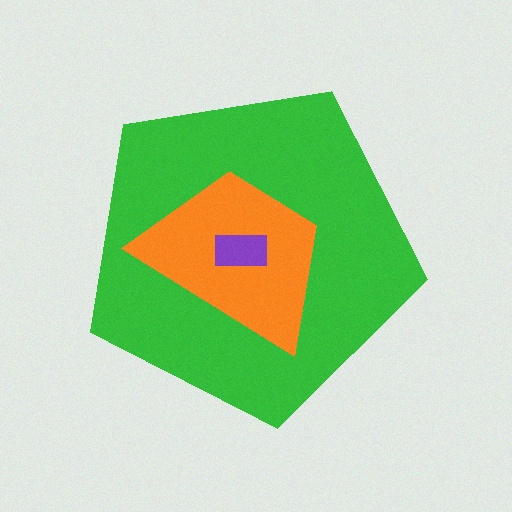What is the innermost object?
The purple rectangle.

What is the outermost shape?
The green pentagon.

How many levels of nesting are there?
3.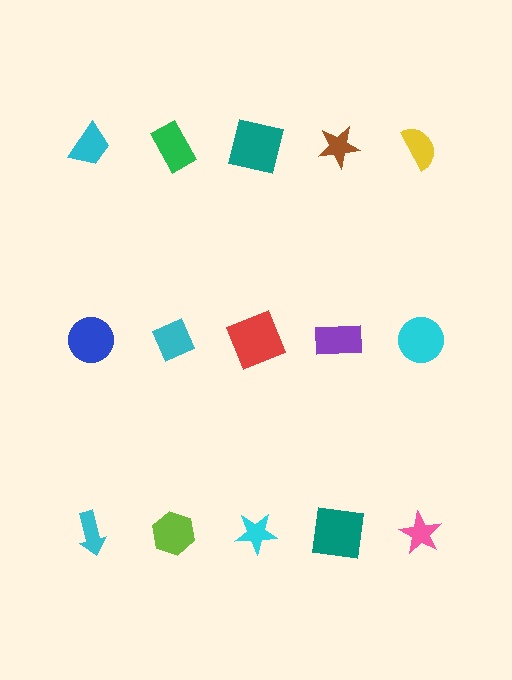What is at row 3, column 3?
A cyan star.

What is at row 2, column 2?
A cyan diamond.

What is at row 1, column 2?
A green rectangle.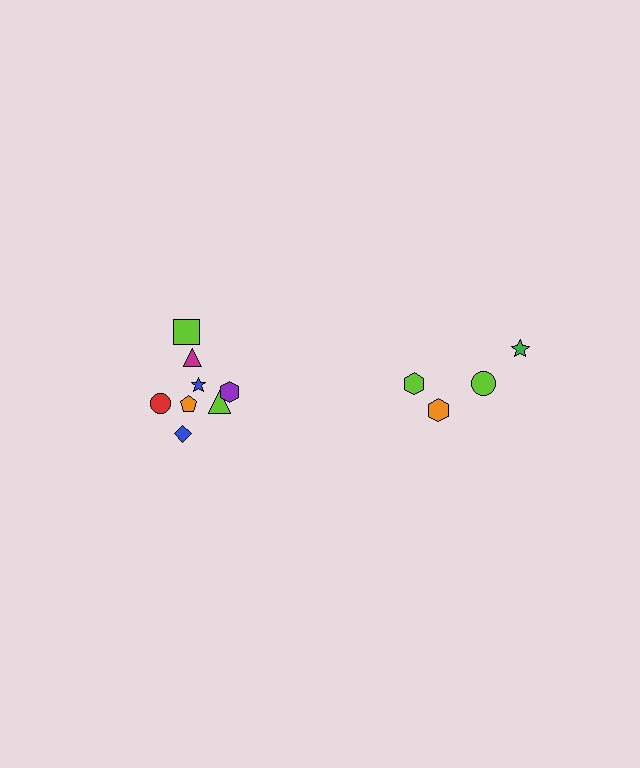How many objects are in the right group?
There are 4 objects.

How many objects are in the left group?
There are 8 objects.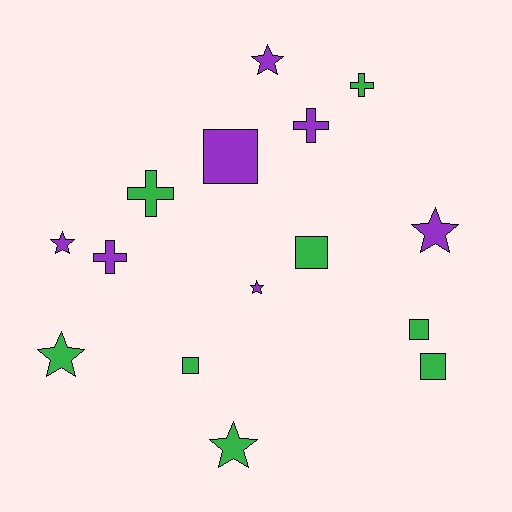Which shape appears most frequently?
Star, with 6 objects.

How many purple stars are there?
There are 4 purple stars.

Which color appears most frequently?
Green, with 8 objects.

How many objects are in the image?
There are 15 objects.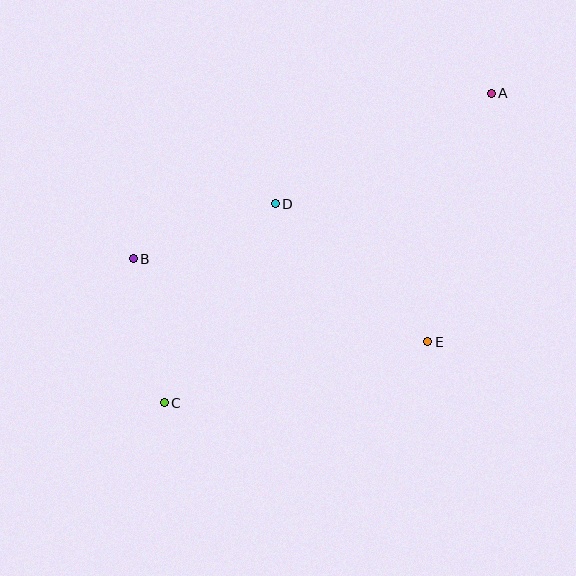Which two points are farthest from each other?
Points A and C are farthest from each other.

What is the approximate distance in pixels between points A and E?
The distance between A and E is approximately 256 pixels.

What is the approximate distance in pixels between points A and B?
The distance between A and B is approximately 394 pixels.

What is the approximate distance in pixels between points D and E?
The distance between D and E is approximately 206 pixels.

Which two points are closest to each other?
Points B and C are closest to each other.